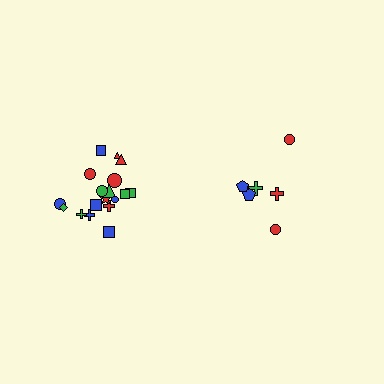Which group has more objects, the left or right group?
The left group.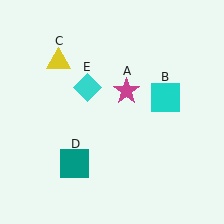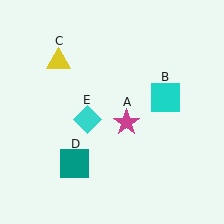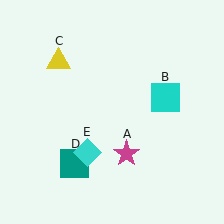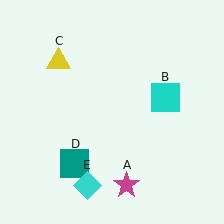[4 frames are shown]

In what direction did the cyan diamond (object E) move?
The cyan diamond (object E) moved down.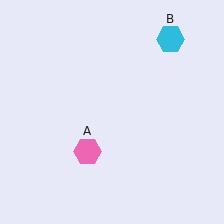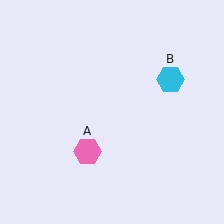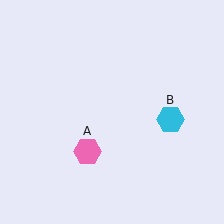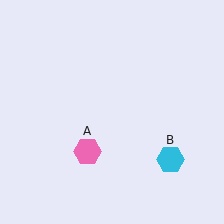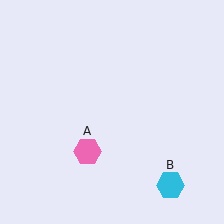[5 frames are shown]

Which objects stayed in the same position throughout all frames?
Pink hexagon (object A) remained stationary.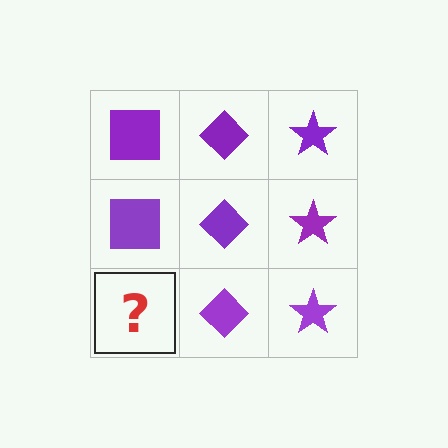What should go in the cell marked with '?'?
The missing cell should contain a purple square.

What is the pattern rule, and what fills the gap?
The rule is that each column has a consistent shape. The gap should be filled with a purple square.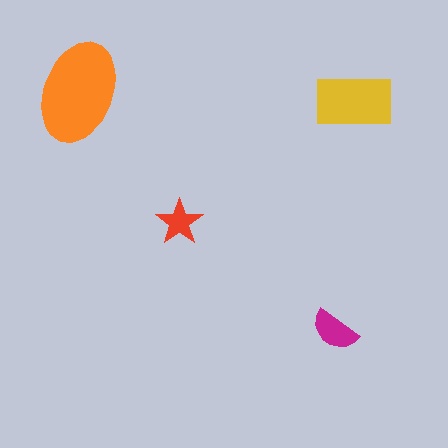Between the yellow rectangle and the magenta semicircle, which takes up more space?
The yellow rectangle.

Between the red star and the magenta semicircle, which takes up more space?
The magenta semicircle.